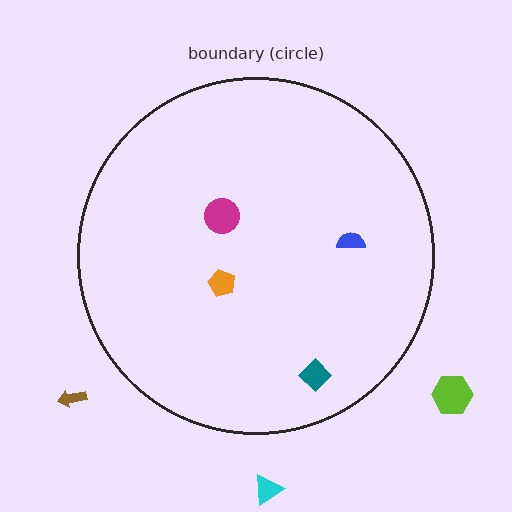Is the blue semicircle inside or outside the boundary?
Inside.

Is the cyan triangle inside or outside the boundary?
Outside.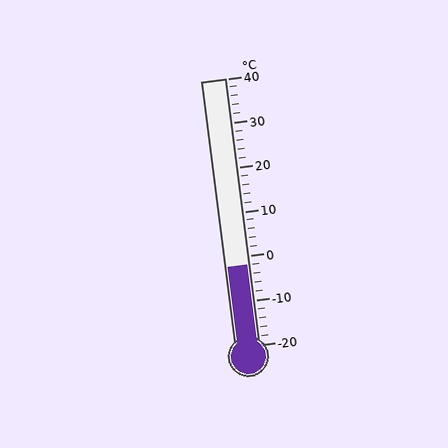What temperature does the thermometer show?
The thermometer shows approximately -2°C.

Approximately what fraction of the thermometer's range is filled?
The thermometer is filled to approximately 30% of its range.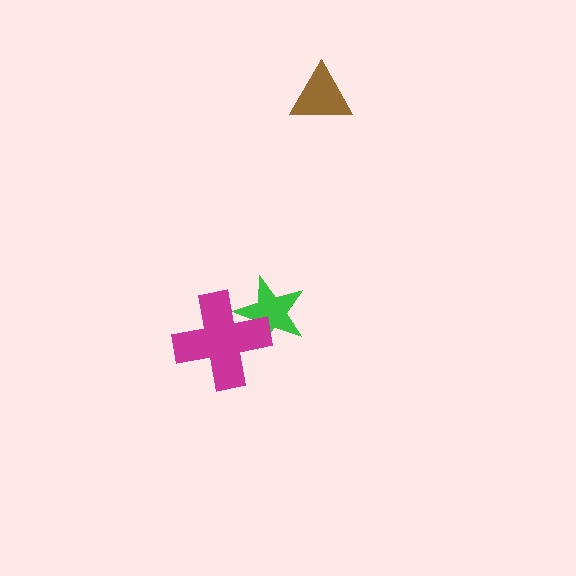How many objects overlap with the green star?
1 object overlaps with the green star.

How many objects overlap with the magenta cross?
1 object overlaps with the magenta cross.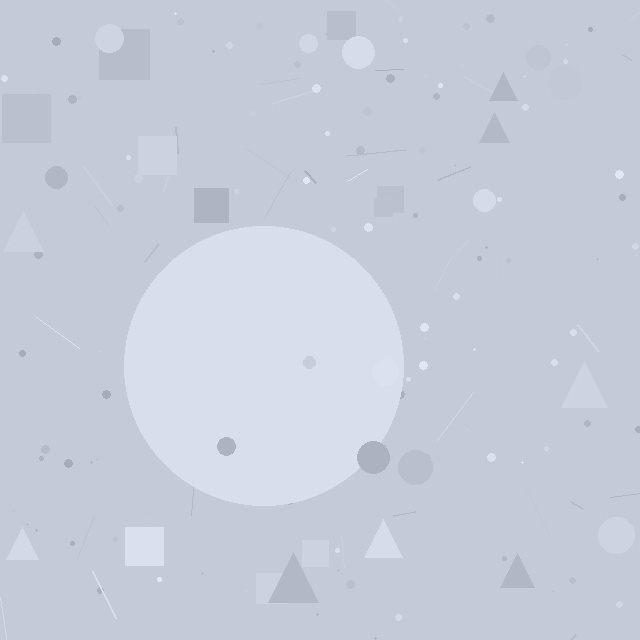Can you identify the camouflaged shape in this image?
The camouflaged shape is a circle.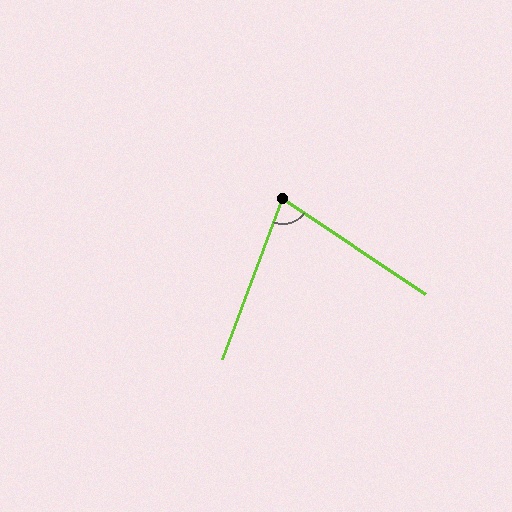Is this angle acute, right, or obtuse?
It is acute.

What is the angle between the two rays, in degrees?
Approximately 77 degrees.